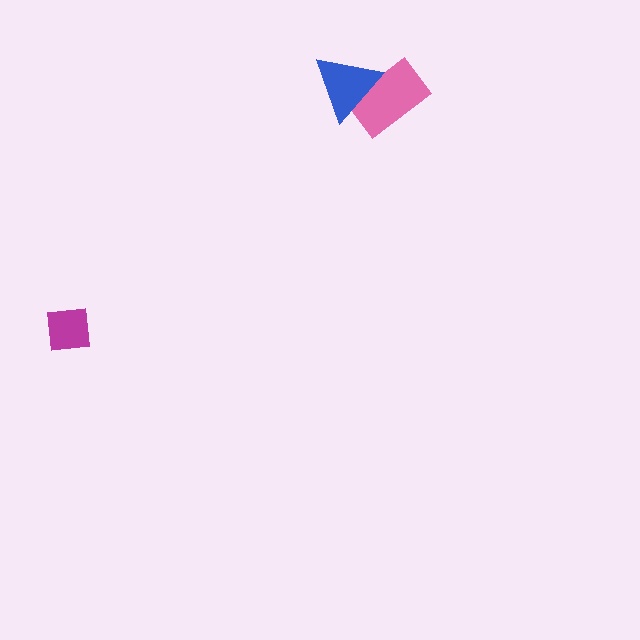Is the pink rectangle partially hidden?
Yes, it is partially covered by another shape.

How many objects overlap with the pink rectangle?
1 object overlaps with the pink rectangle.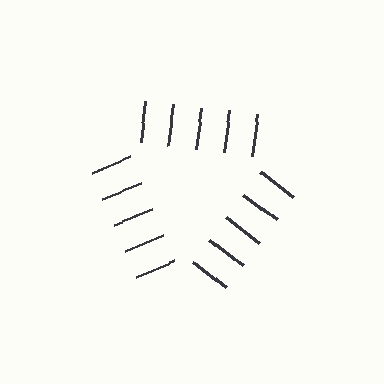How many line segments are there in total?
15 — 5 along each of the 3 edges.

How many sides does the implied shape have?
3 sides — the line-ends trace a triangle.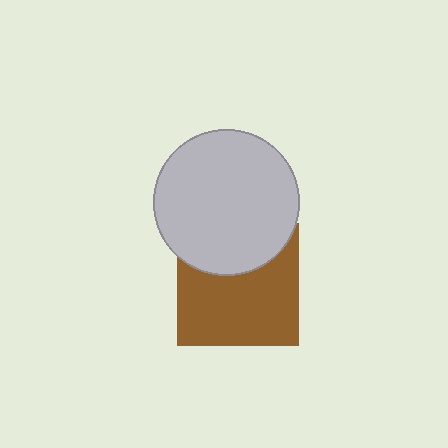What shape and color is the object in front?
The object in front is a light gray circle.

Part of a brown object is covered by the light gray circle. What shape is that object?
It is a square.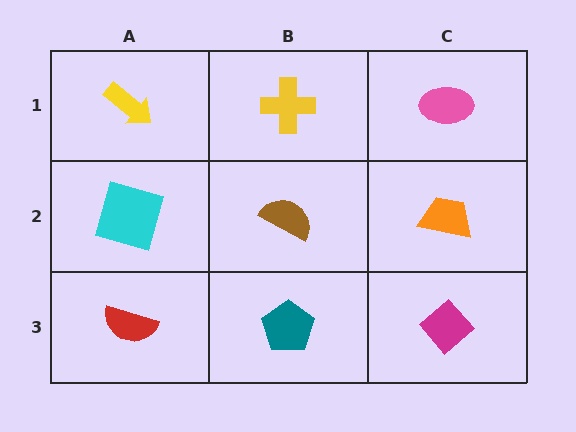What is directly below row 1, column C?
An orange trapezoid.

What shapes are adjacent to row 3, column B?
A brown semicircle (row 2, column B), a red semicircle (row 3, column A), a magenta diamond (row 3, column C).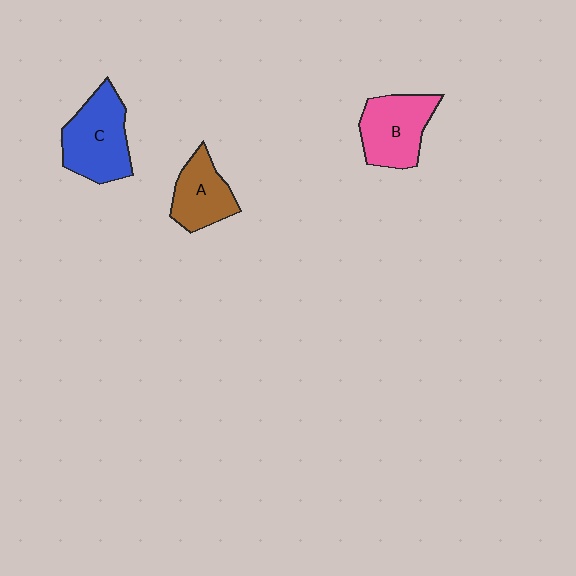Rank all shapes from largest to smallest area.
From largest to smallest: C (blue), B (pink), A (brown).